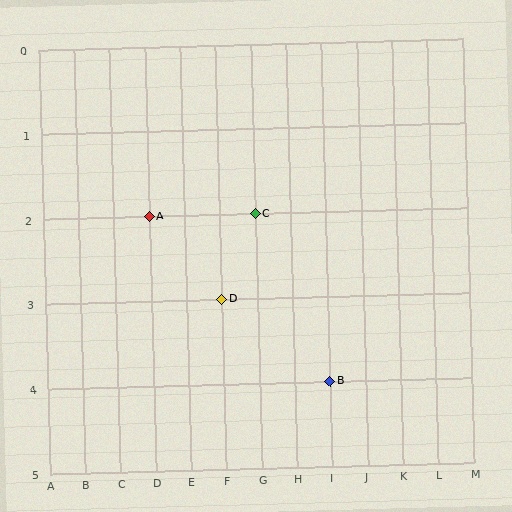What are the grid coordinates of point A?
Point A is at grid coordinates (D, 2).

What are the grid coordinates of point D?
Point D is at grid coordinates (F, 3).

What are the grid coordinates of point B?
Point B is at grid coordinates (I, 4).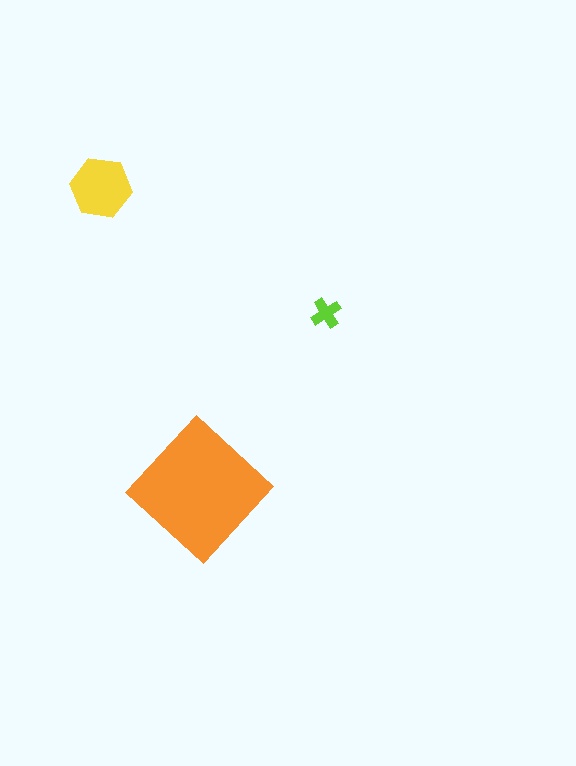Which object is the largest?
The orange diamond.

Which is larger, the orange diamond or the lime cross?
The orange diamond.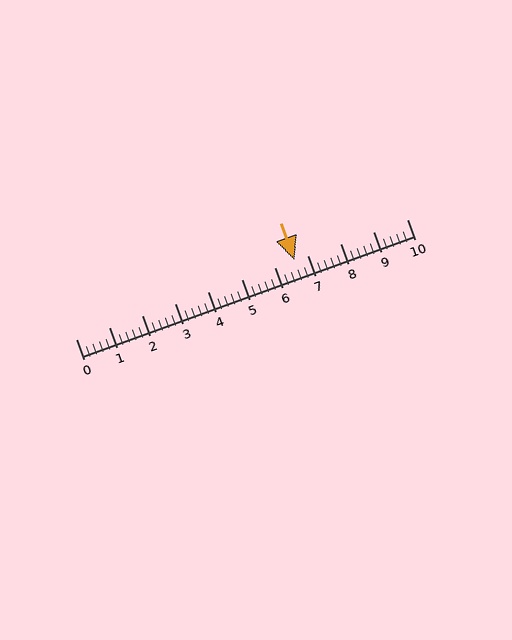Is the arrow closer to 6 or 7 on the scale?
The arrow is closer to 7.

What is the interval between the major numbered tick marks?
The major tick marks are spaced 1 units apart.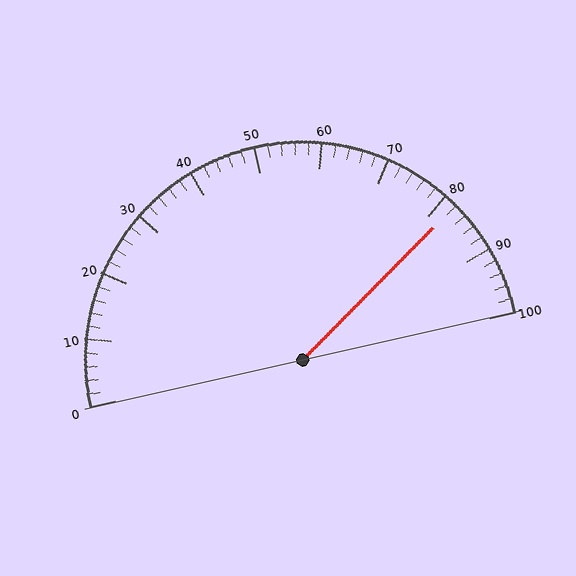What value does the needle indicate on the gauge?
The needle indicates approximately 82.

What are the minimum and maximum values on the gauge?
The gauge ranges from 0 to 100.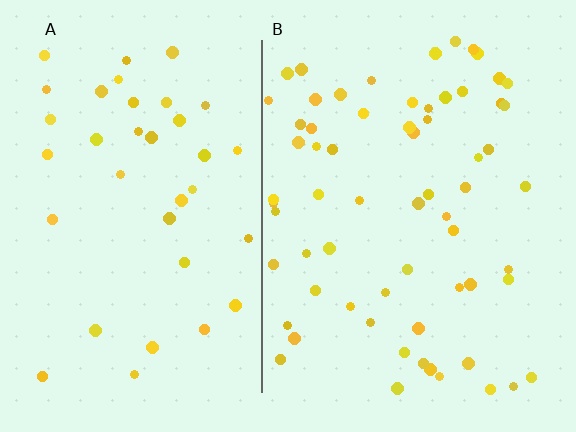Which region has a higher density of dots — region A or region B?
B (the right).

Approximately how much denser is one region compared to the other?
Approximately 1.7× — region B over region A.